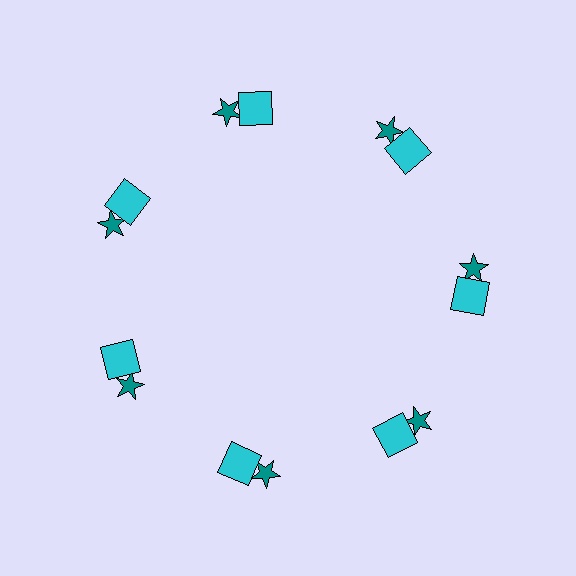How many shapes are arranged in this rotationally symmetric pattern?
There are 14 shapes, arranged in 7 groups of 2.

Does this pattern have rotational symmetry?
Yes, this pattern has 7-fold rotational symmetry. It looks the same after rotating 51 degrees around the center.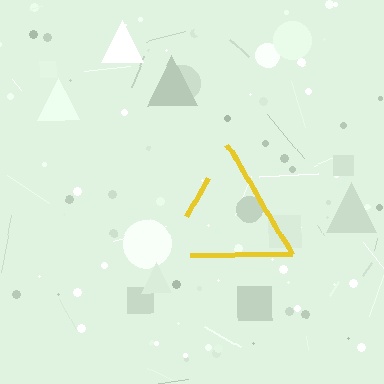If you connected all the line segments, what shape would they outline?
They would outline a triangle.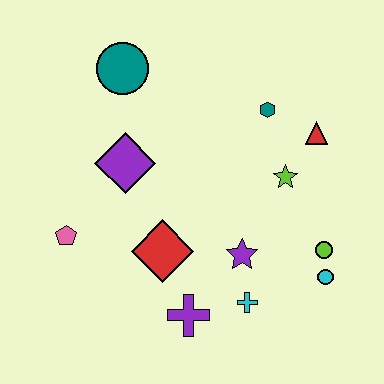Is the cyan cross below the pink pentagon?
Yes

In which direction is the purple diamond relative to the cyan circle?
The purple diamond is to the left of the cyan circle.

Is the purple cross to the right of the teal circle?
Yes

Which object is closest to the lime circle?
The cyan circle is closest to the lime circle.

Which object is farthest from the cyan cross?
The teal circle is farthest from the cyan cross.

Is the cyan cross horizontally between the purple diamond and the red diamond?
No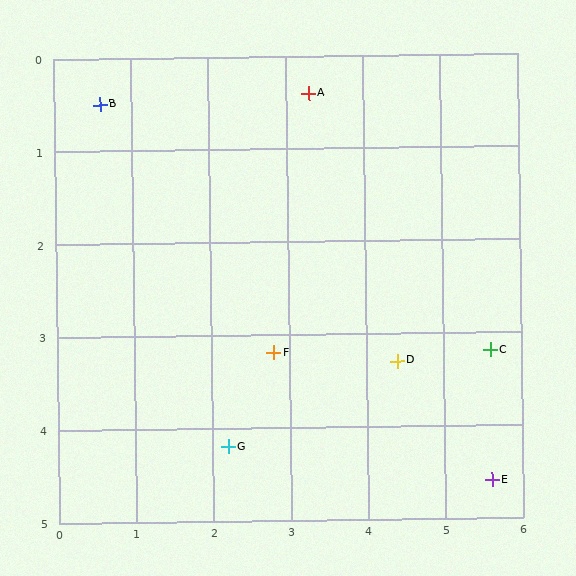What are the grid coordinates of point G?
Point G is at approximately (2.2, 4.2).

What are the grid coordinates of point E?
Point E is at approximately (5.6, 4.6).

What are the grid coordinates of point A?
Point A is at approximately (3.3, 0.4).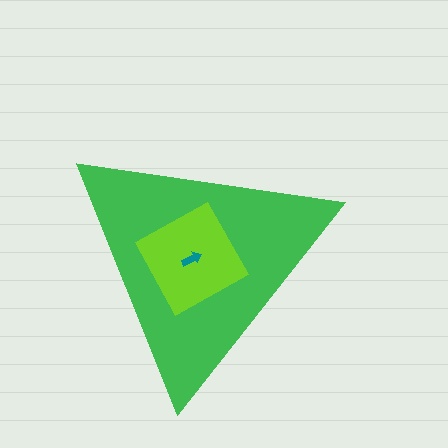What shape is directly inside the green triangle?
The lime square.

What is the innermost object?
The teal arrow.